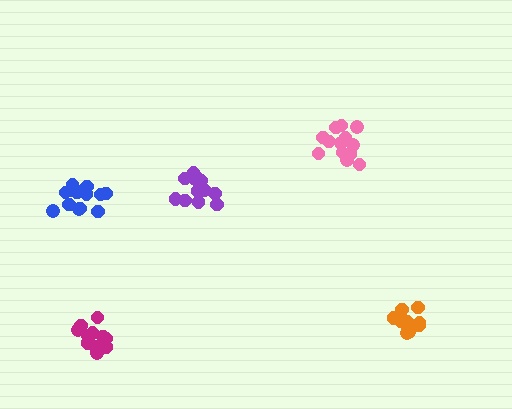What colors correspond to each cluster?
The clusters are colored: pink, purple, orange, magenta, blue.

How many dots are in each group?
Group 1: 14 dots, Group 2: 15 dots, Group 3: 11 dots, Group 4: 11 dots, Group 5: 14 dots (65 total).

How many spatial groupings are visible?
There are 5 spatial groupings.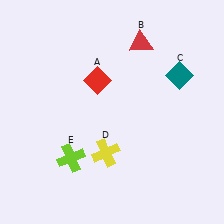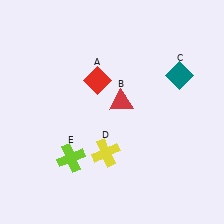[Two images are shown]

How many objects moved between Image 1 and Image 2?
1 object moved between the two images.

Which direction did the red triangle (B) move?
The red triangle (B) moved down.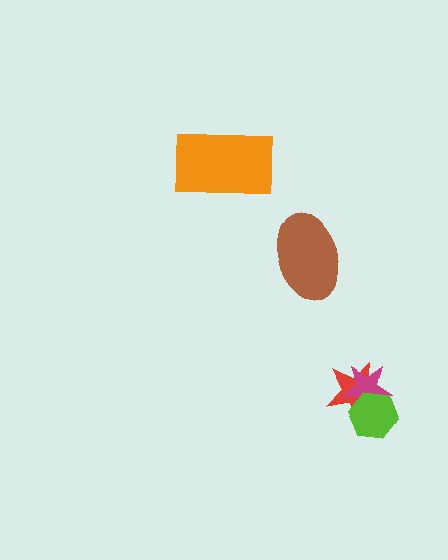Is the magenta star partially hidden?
Yes, it is partially covered by another shape.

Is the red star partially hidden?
Yes, it is partially covered by another shape.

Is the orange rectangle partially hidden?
No, no other shape covers it.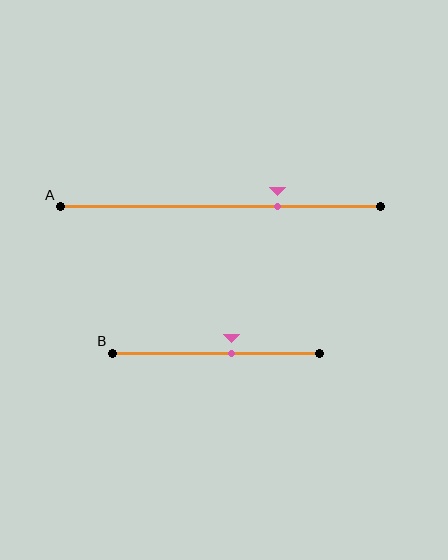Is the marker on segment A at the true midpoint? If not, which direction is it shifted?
No, the marker on segment A is shifted to the right by about 18% of the segment length.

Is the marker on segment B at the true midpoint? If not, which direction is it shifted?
No, the marker on segment B is shifted to the right by about 8% of the segment length.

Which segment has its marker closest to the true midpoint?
Segment B has its marker closest to the true midpoint.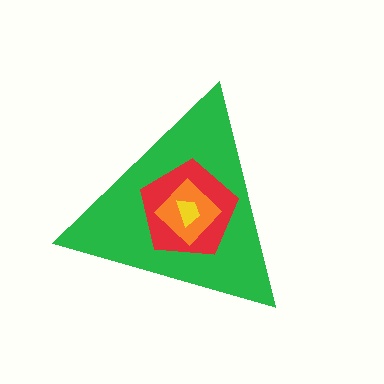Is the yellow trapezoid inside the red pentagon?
Yes.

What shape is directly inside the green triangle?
The red pentagon.